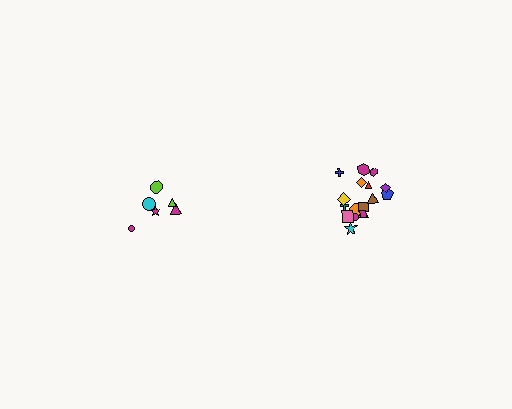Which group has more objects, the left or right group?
The right group.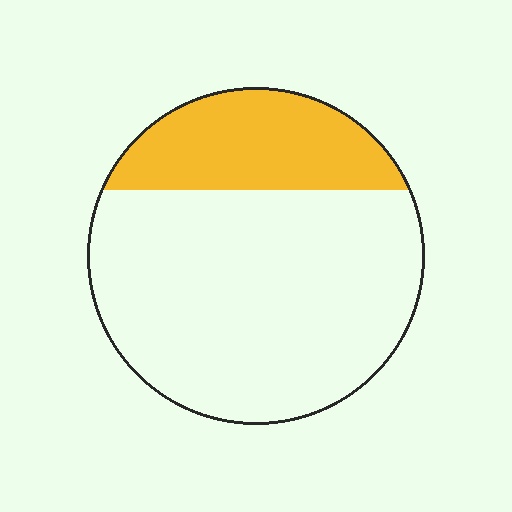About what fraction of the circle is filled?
About one quarter (1/4).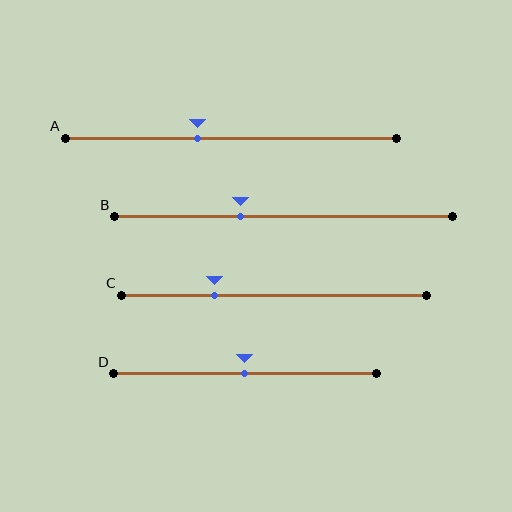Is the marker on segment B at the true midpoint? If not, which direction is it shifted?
No, the marker on segment B is shifted to the left by about 13% of the segment length.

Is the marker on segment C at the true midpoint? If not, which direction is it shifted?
No, the marker on segment C is shifted to the left by about 20% of the segment length.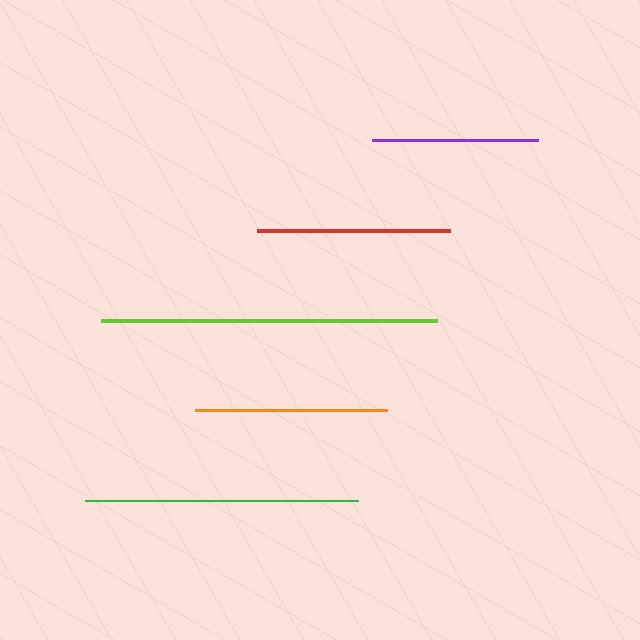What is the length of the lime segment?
The lime segment is approximately 337 pixels long.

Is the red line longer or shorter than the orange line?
The red line is longer than the orange line.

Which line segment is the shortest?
The purple line is the shortest at approximately 166 pixels.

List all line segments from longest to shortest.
From longest to shortest: lime, green, red, orange, purple.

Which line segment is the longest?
The lime line is the longest at approximately 337 pixels.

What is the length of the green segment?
The green segment is approximately 273 pixels long.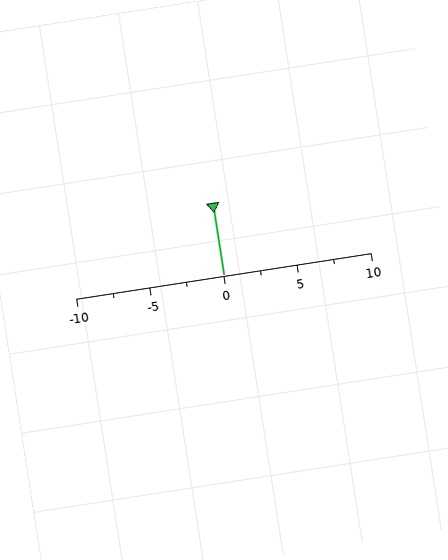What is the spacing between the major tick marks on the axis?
The major ticks are spaced 5 apart.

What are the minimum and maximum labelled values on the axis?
The axis runs from -10 to 10.